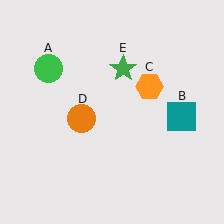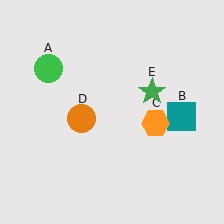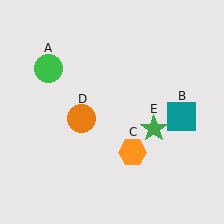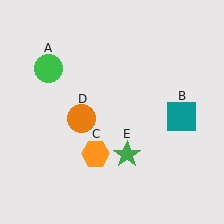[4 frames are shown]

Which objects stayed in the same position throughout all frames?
Green circle (object A) and teal square (object B) and orange circle (object D) remained stationary.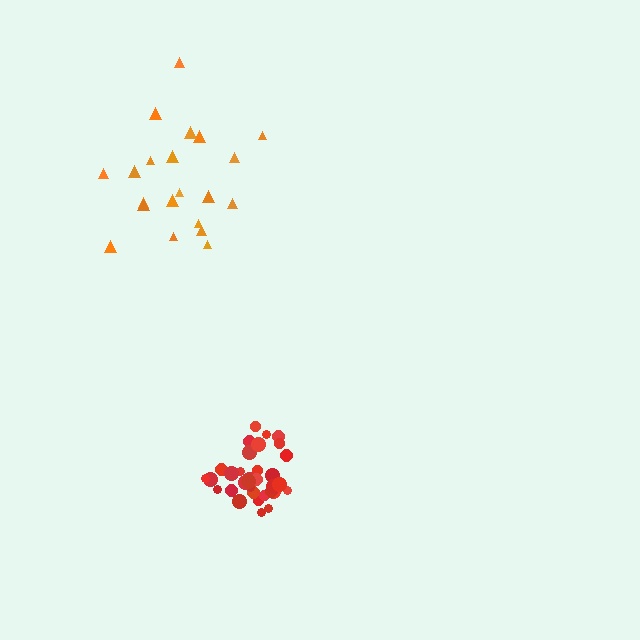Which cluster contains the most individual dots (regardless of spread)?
Red (34).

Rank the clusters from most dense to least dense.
red, orange.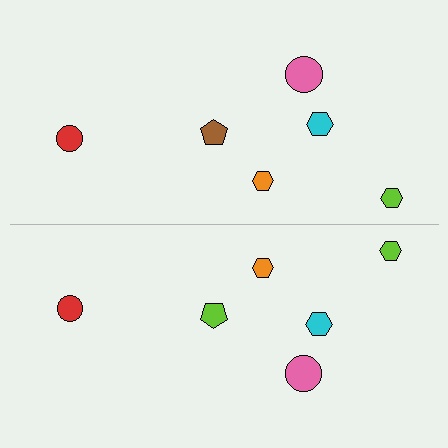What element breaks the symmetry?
The lime pentagon on the bottom side breaks the symmetry — its mirror counterpart is brown.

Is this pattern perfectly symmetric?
No, the pattern is not perfectly symmetric. The lime pentagon on the bottom side breaks the symmetry — its mirror counterpart is brown.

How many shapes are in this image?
There are 12 shapes in this image.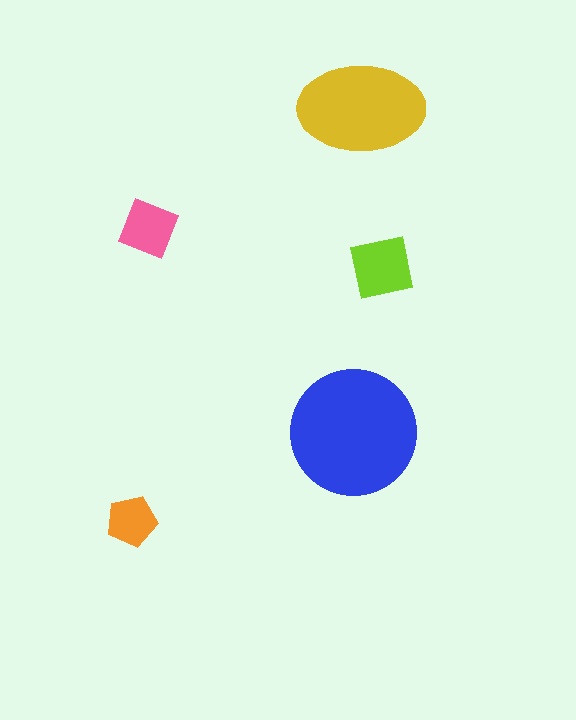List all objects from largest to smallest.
The blue circle, the yellow ellipse, the lime square, the pink diamond, the orange pentagon.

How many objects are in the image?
There are 5 objects in the image.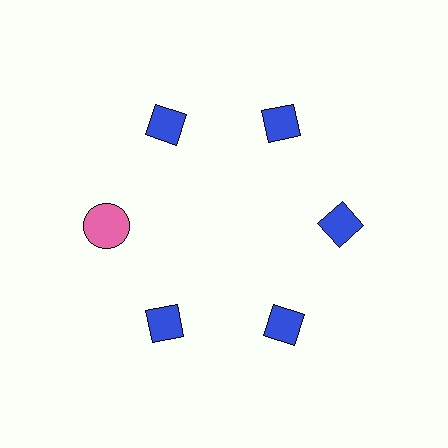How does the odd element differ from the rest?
It differs in both color (pink instead of blue) and shape (circle instead of diamond).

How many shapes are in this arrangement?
There are 6 shapes arranged in a ring pattern.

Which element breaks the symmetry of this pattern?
The pink circle at roughly the 9 o'clock position breaks the symmetry. All other shapes are blue diamonds.